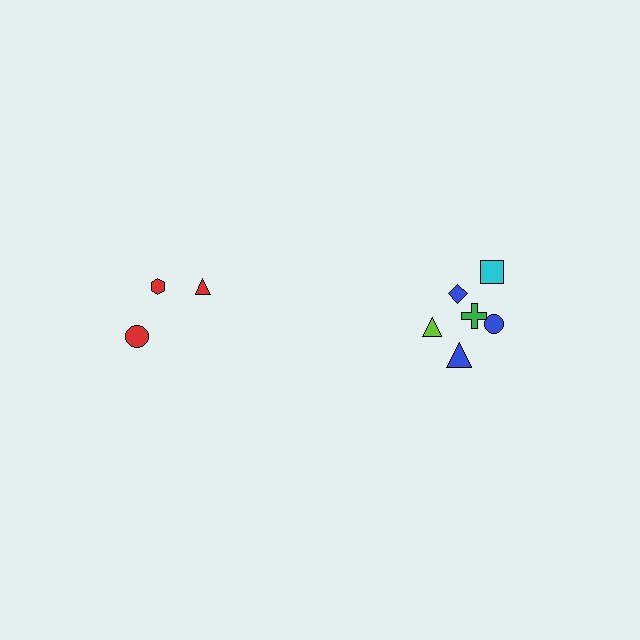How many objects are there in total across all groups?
There are 9 objects.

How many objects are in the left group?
There are 3 objects.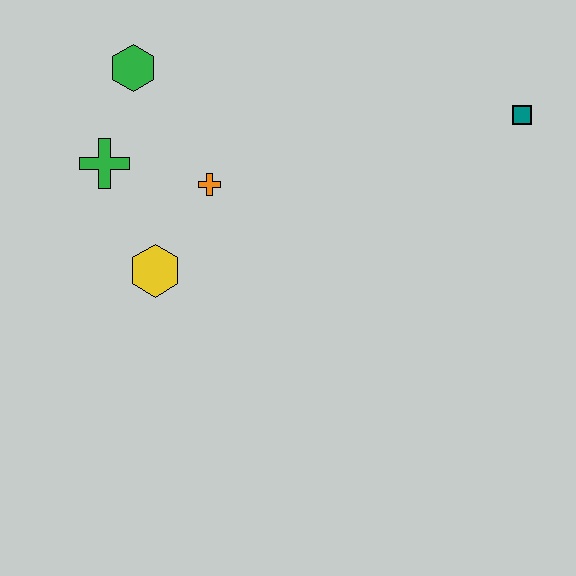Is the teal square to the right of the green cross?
Yes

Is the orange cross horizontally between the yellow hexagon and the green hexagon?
No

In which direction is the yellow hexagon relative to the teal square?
The yellow hexagon is to the left of the teal square.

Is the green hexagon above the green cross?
Yes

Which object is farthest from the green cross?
The teal square is farthest from the green cross.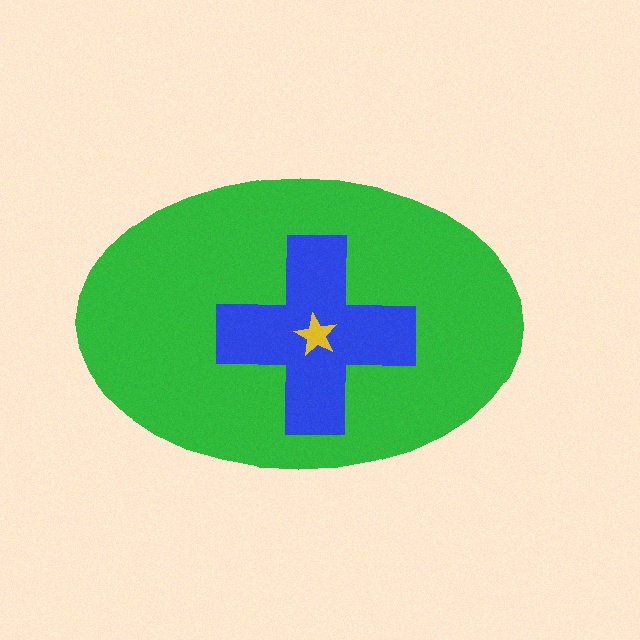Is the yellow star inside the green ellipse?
Yes.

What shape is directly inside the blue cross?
The yellow star.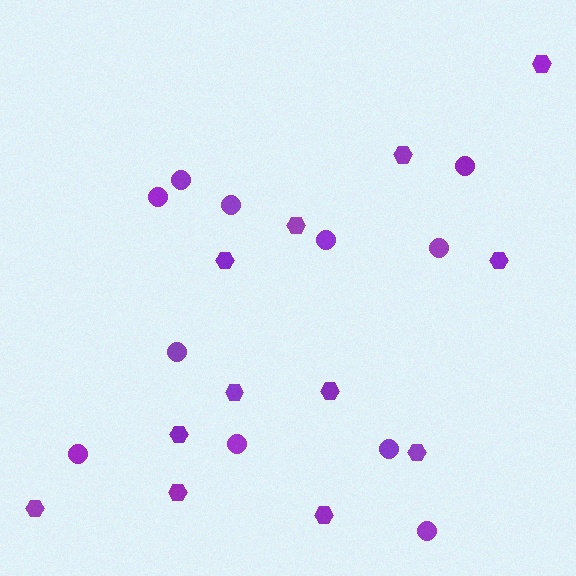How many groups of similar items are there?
There are 2 groups: one group of hexagons (12) and one group of circles (11).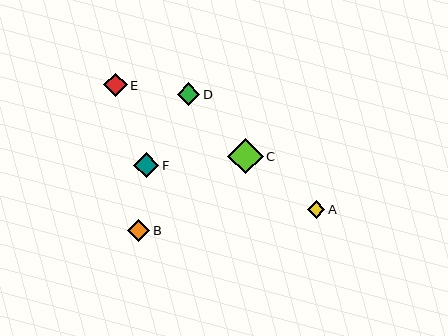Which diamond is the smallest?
Diamond A is the smallest with a size of approximately 18 pixels.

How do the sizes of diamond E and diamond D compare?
Diamond E and diamond D are approximately the same size.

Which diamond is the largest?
Diamond C is the largest with a size of approximately 36 pixels.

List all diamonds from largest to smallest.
From largest to smallest: C, F, E, D, B, A.